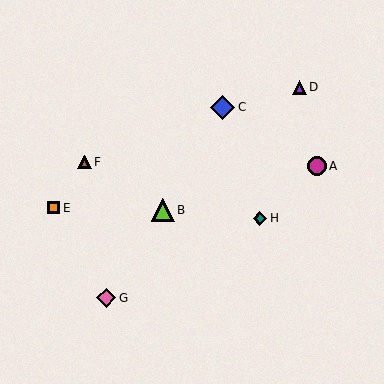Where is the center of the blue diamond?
The center of the blue diamond is at (223, 107).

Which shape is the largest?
The blue diamond (labeled C) is the largest.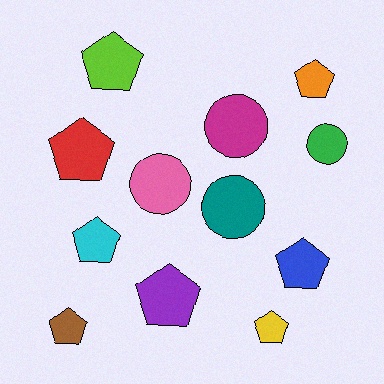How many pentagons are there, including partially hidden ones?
There are 8 pentagons.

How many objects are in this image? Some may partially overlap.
There are 12 objects.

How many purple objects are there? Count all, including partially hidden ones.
There is 1 purple object.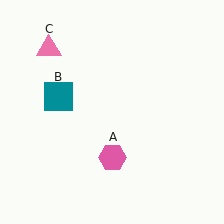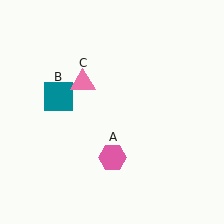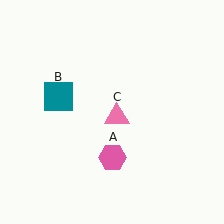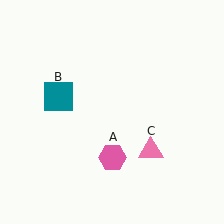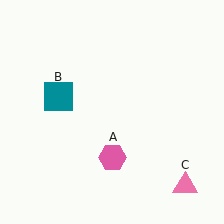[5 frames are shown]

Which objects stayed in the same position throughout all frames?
Pink hexagon (object A) and teal square (object B) remained stationary.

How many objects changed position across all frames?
1 object changed position: pink triangle (object C).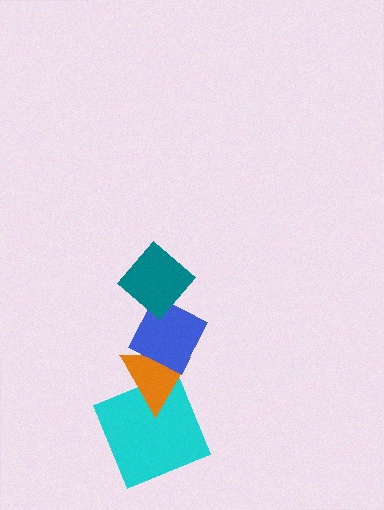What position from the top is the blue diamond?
The blue diamond is 2nd from the top.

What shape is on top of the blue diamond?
The teal diamond is on top of the blue diamond.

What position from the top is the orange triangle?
The orange triangle is 3rd from the top.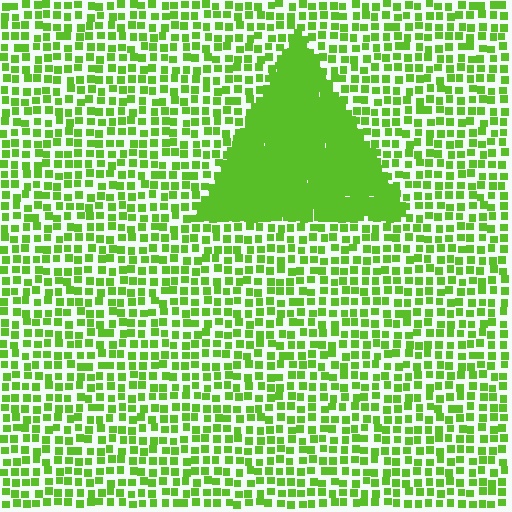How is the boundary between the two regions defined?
The boundary is defined by a change in element density (approximately 3.0x ratio). All elements are the same color, size, and shape.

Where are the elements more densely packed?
The elements are more densely packed inside the triangle boundary.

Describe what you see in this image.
The image contains small lime elements arranged at two different densities. A triangle-shaped region is visible where the elements are more densely packed than the surrounding area.